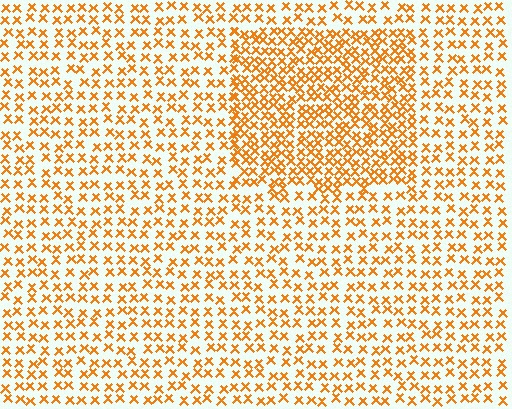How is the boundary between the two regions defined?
The boundary is defined by a change in element density (approximately 1.9x ratio). All elements are the same color, size, and shape.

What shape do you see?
I see a rectangle.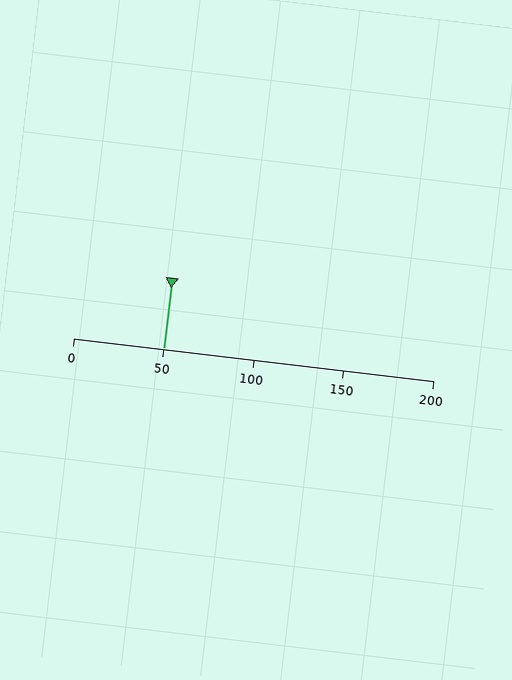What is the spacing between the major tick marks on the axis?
The major ticks are spaced 50 apart.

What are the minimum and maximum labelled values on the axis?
The axis runs from 0 to 200.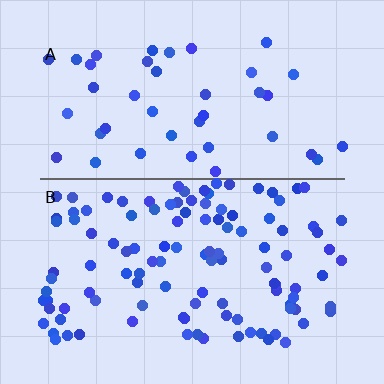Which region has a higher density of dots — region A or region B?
B (the bottom).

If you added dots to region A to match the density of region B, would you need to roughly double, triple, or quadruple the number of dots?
Approximately triple.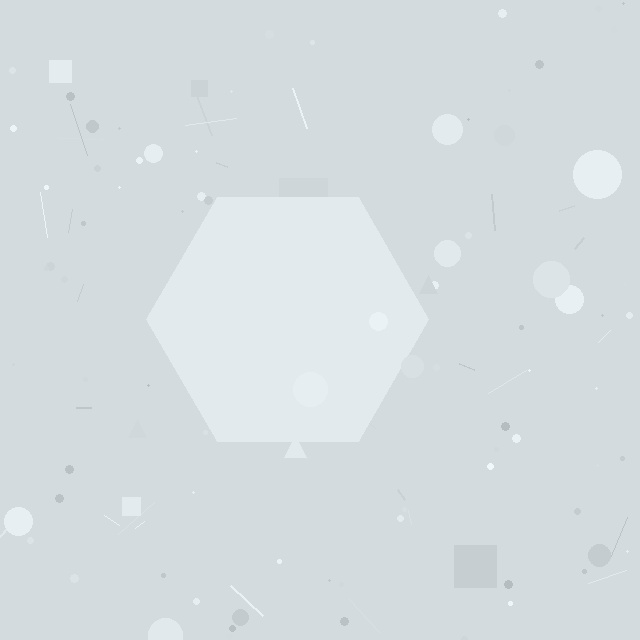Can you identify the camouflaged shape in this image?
The camouflaged shape is a hexagon.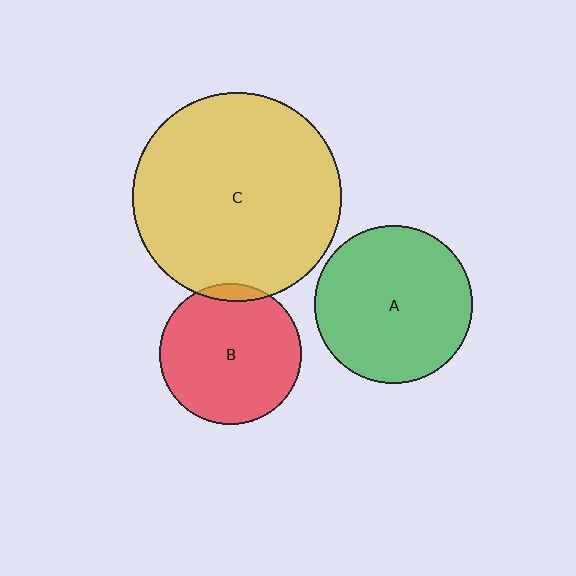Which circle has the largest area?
Circle C (yellow).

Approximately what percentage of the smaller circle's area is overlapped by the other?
Approximately 5%.